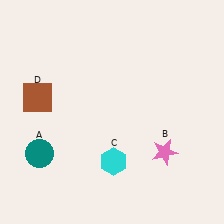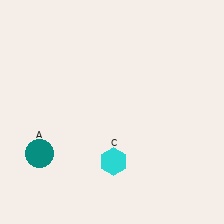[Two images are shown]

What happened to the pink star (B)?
The pink star (B) was removed in Image 2. It was in the bottom-right area of Image 1.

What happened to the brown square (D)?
The brown square (D) was removed in Image 2. It was in the top-left area of Image 1.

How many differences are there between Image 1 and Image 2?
There are 2 differences between the two images.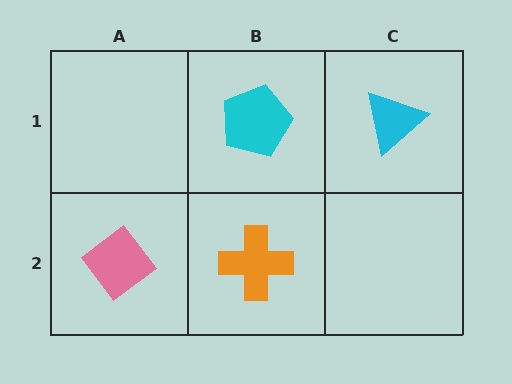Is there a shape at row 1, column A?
No, that cell is empty.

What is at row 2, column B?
An orange cross.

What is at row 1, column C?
A cyan triangle.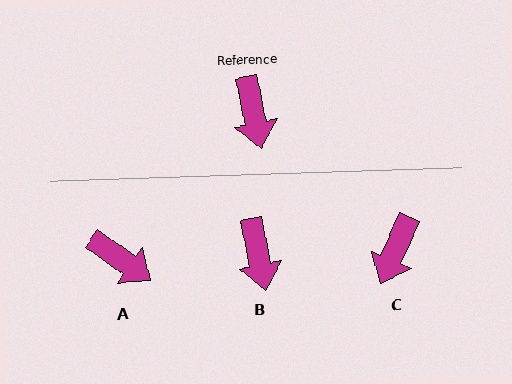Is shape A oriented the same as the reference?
No, it is off by about 43 degrees.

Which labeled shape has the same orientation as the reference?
B.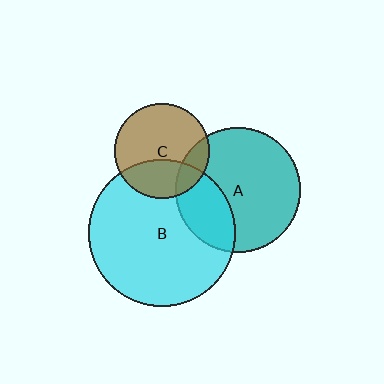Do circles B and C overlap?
Yes.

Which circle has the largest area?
Circle B (cyan).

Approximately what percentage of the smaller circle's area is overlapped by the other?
Approximately 35%.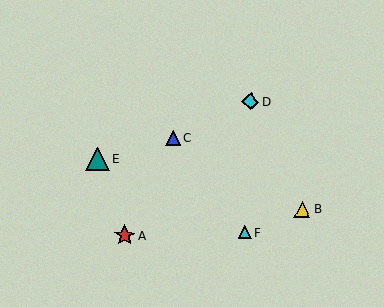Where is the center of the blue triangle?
The center of the blue triangle is at (173, 138).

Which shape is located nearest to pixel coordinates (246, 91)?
The cyan diamond (labeled D) at (251, 102) is nearest to that location.